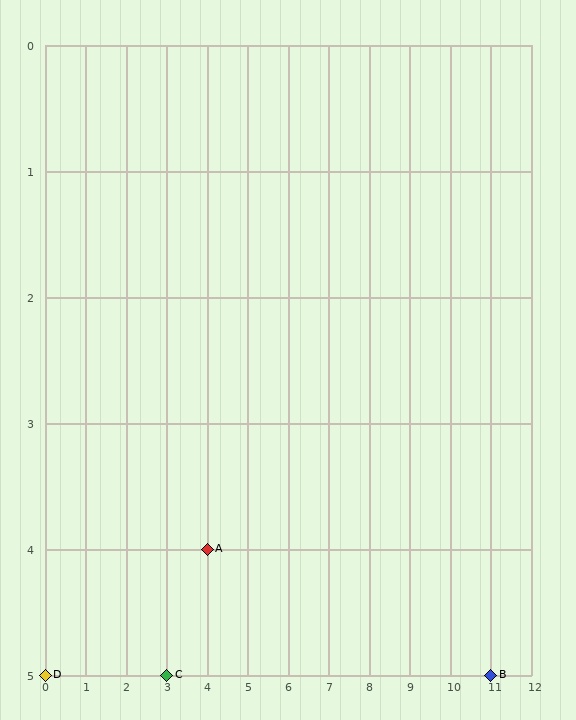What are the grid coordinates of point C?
Point C is at grid coordinates (3, 5).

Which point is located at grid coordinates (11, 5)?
Point B is at (11, 5).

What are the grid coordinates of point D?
Point D is at grid coordinates (0, 5).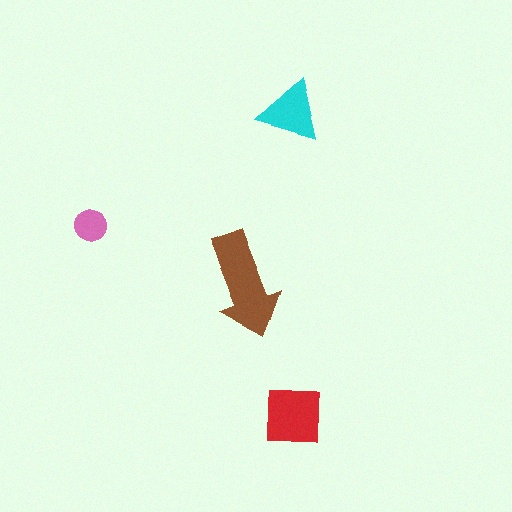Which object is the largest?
The brown arrow.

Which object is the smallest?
The pink circle.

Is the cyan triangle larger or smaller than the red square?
Smaller.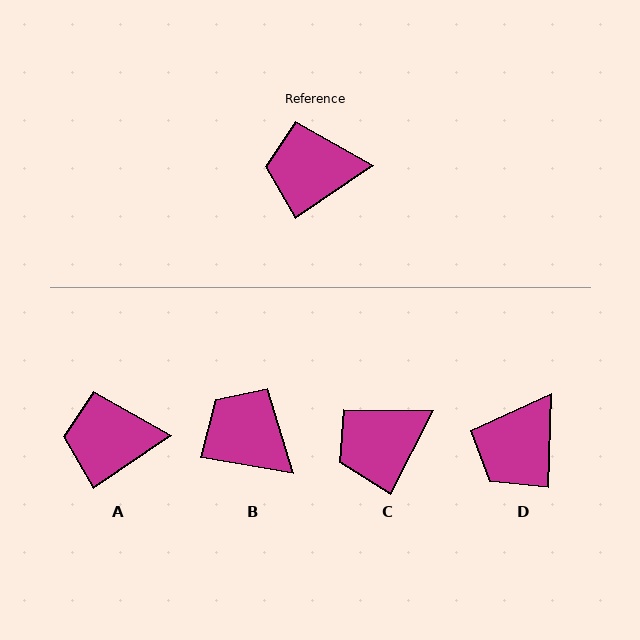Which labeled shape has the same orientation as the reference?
A.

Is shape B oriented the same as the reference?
No, it is off by about 44 degrees.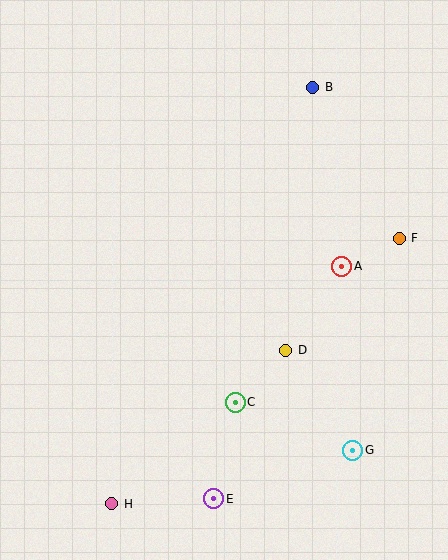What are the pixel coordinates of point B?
Point B is at (313, 87).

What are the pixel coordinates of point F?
Point F is at (399, 238).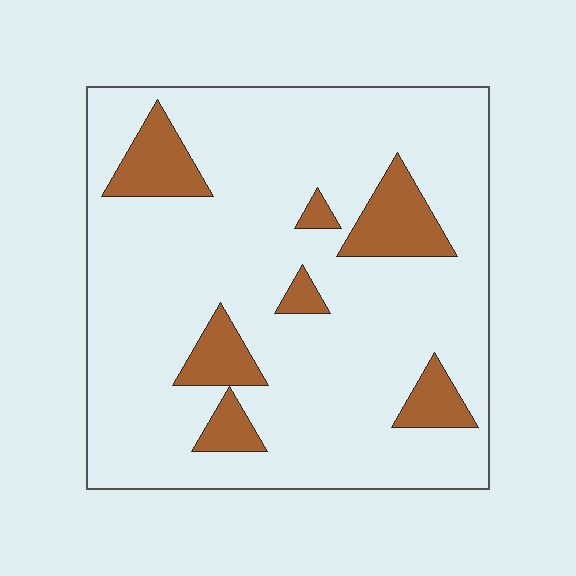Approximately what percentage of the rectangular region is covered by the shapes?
Approximately 15%.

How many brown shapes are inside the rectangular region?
7.